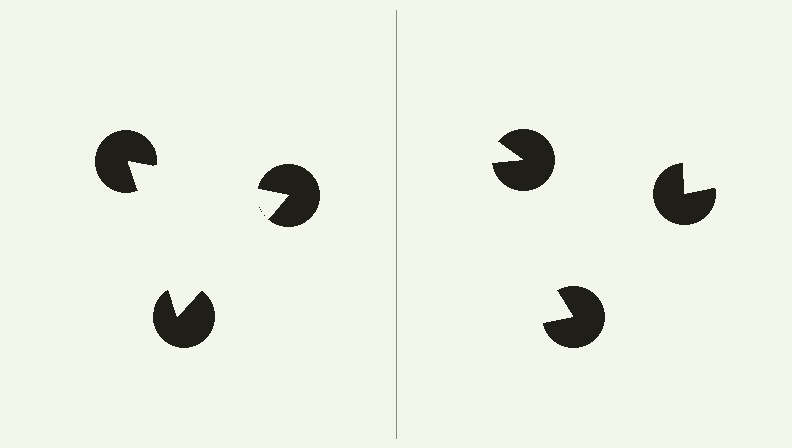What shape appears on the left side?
An illusory triangle.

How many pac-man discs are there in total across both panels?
6 — 3 on each side.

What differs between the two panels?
The pac-man discs are positioned identically on both sides; only the wedge orientations differ. On the left they align to a triangle; on the right they are misaligned.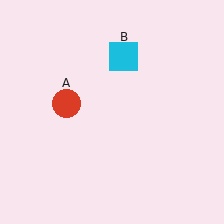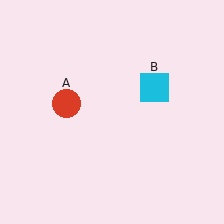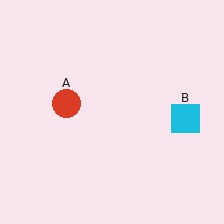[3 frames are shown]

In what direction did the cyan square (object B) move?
The cyan square (object B) moved down and to the right.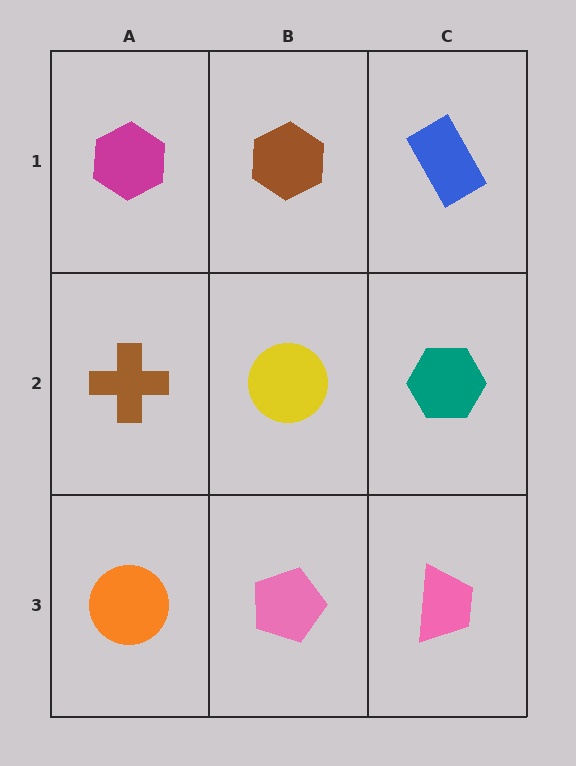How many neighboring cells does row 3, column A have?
2.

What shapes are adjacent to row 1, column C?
A teal hexagon (row 2, column C), a brown hexagon (row 1, column B).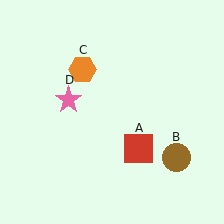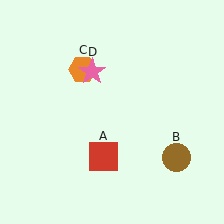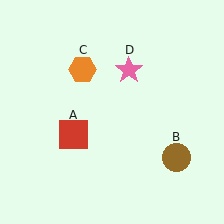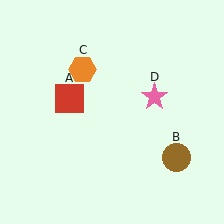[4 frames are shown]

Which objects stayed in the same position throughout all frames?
Brown circle (object B) and orange hexagon (object C) remained stationary.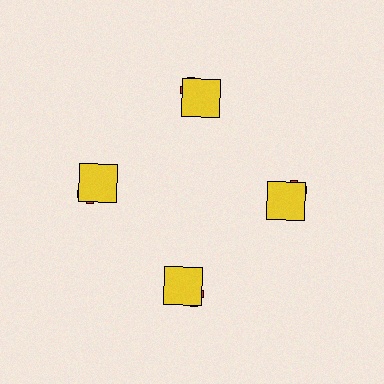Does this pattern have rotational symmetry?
Yes, this pattern has 4-fold rotational symmetry. It looks the same after rotating 90 degrees around the center.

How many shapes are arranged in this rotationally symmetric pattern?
There are 8 shapes, arranged in 4 groups of 2.